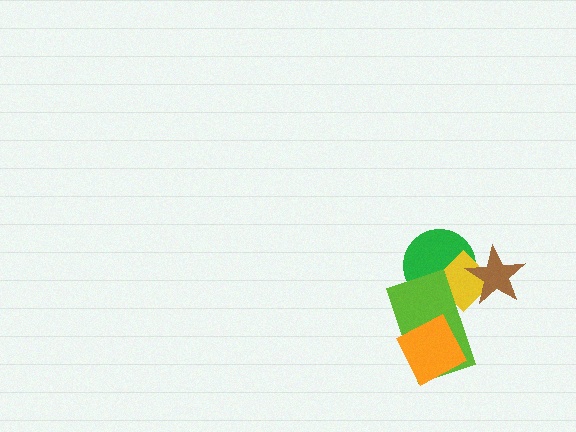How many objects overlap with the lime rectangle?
3 objects overlap with the lime rectangle.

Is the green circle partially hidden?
Yes, it is partially covered by another shape.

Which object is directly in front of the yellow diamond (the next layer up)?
The brown star is directly in front of the yellow diamond.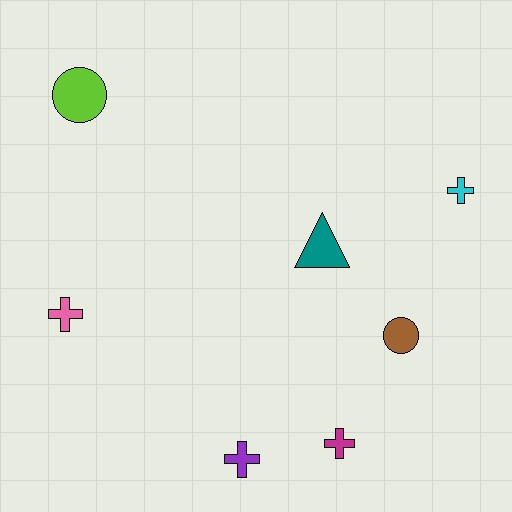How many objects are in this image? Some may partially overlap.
There are 7 objects.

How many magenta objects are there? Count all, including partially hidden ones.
There is 1 magenta object.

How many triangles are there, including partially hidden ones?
There is 1 triangle.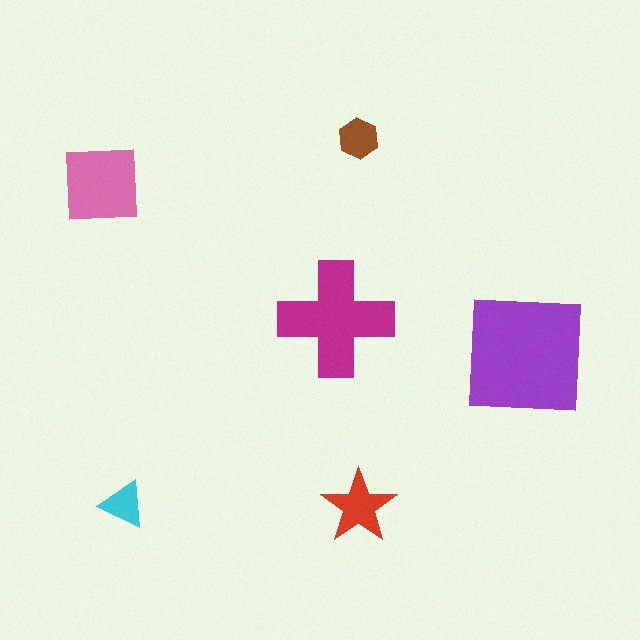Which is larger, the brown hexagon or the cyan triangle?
The brown hexagon.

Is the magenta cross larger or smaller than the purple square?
Smaller.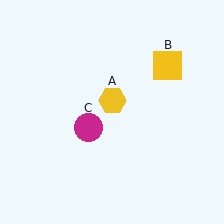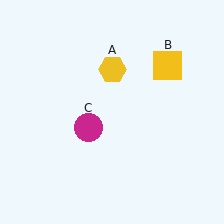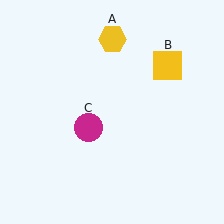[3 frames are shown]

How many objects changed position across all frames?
1 object changed position: yellow hexagon (object A).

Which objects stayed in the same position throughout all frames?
Yellow square (object B) and magenta circle (object C) remained stationary.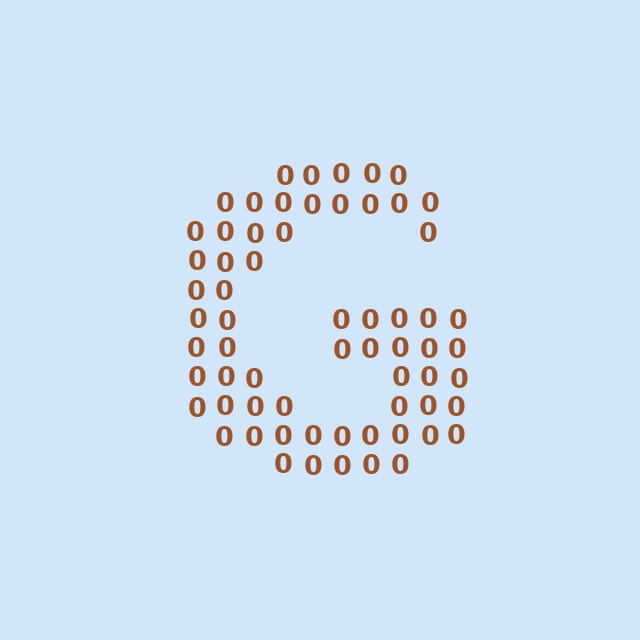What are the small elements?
The small elements are digit 0's.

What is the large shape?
The large shape is the letter G.